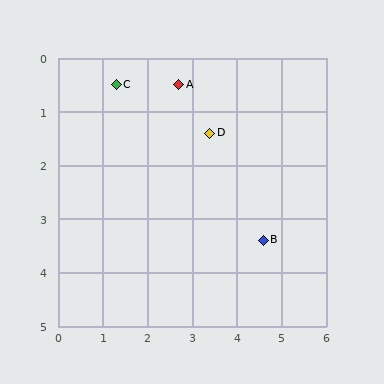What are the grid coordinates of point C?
Point C is at approximately (1.3, 0.5).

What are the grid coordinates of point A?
Point A is at approximately (2.7, 0.5).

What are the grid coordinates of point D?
Point D is at approximately (3.4, 1.4).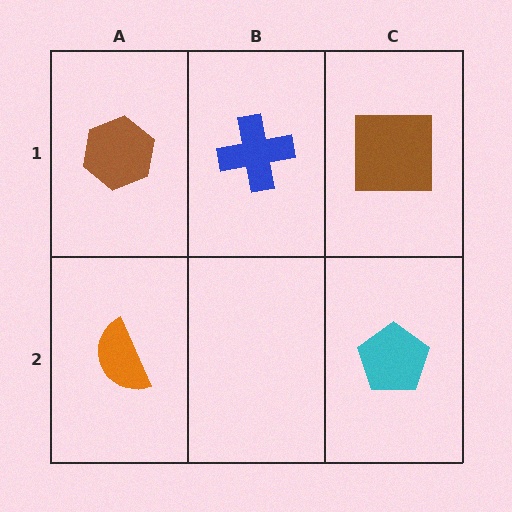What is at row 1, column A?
A brown hexagon.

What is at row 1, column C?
A brown square.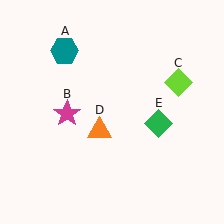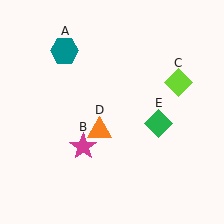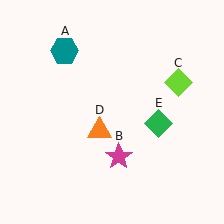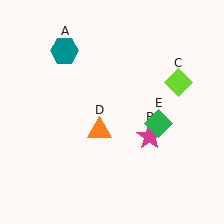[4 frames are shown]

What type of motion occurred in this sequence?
The magenta star (object B) rotated counterclockwise around the center of the scene.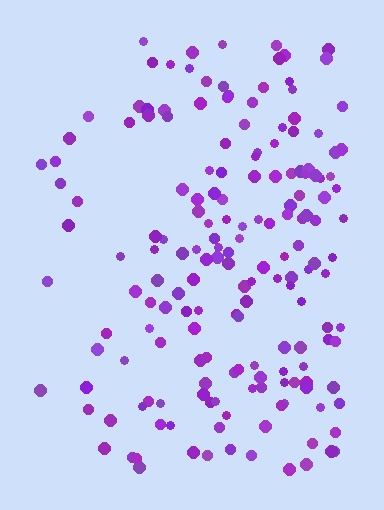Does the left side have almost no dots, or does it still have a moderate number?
Still a moderate number, just noticeably fewer than the right.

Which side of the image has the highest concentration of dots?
The right.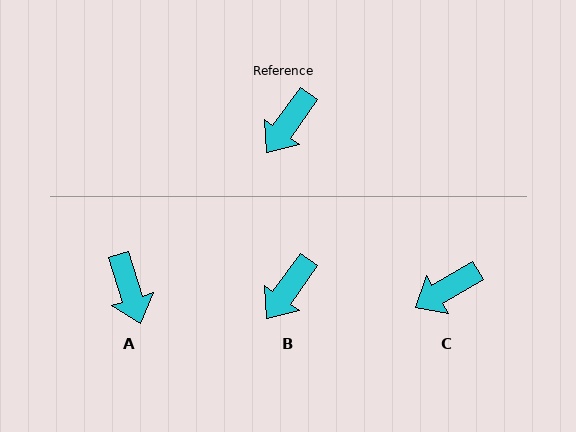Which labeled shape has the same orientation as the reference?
B.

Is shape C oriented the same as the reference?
No, it is off by about 24 degrees.